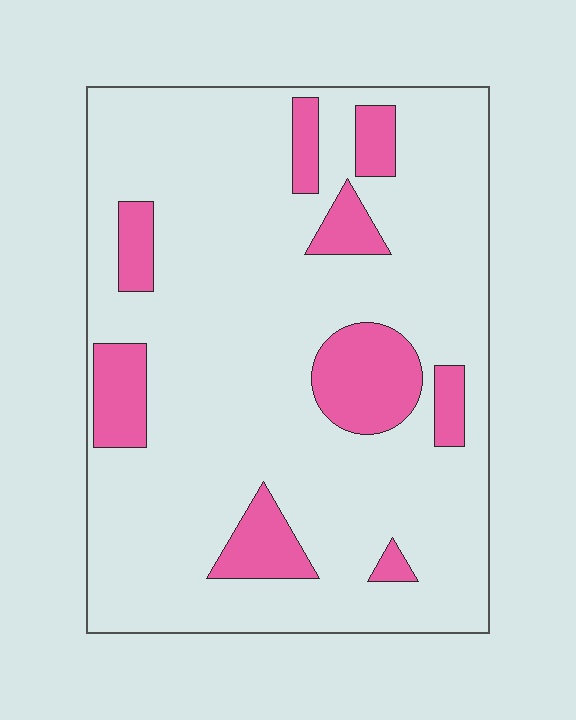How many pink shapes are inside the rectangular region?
9.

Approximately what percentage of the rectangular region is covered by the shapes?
Approximately 15%.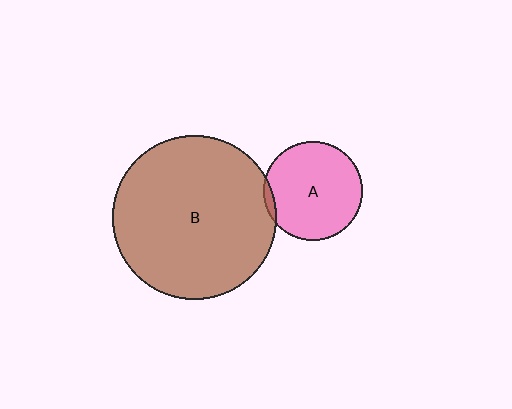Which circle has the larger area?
Circle B (brown).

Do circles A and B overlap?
Yes.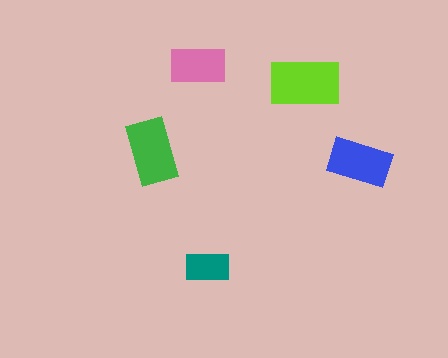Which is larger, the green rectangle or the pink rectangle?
The green one.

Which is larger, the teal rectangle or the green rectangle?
The green one.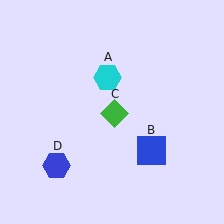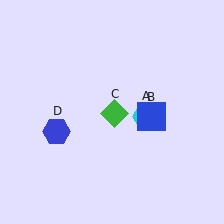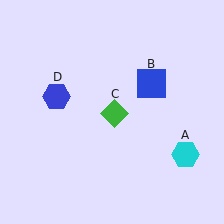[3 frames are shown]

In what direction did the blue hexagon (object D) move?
The blue hexagon (object D) moved up.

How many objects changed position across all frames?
3 objects changed position: cyan hexagon (object A), blue square (object B), blue hexagon (object D).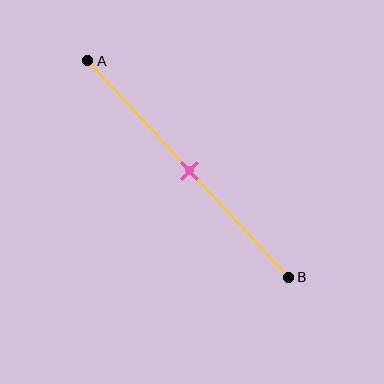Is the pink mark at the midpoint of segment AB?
Yes, the mark is approximately at the midpoint.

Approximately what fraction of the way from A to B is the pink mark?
The pink mark is approximately 50% of the way from A to B.